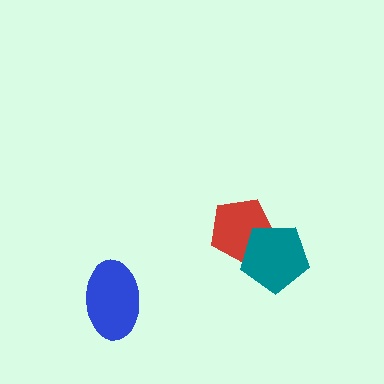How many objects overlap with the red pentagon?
1 object overlaps with the red pentagon.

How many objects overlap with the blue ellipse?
0 objects overlap with the blue ellipse.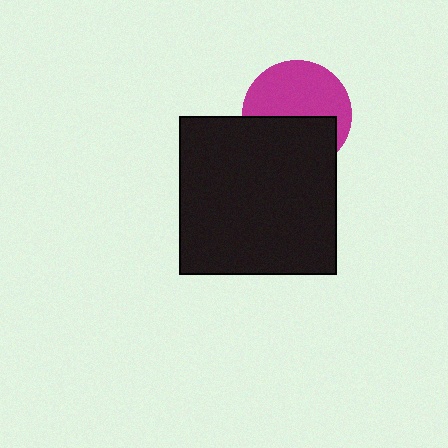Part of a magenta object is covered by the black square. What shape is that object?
It is a circle.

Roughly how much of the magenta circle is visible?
About half of it is visible (roughly 54%).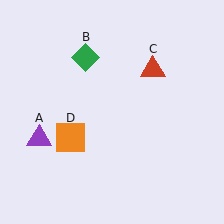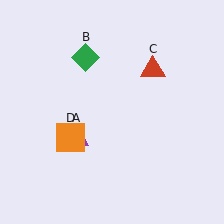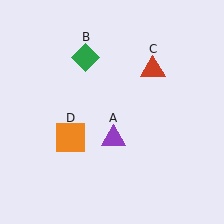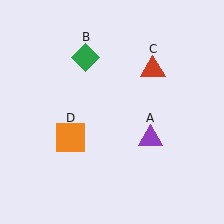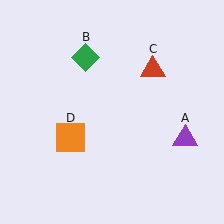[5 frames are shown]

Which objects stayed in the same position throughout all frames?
Green diamond (object B) and red triangle (object C) and orange square (object D) remained stationary.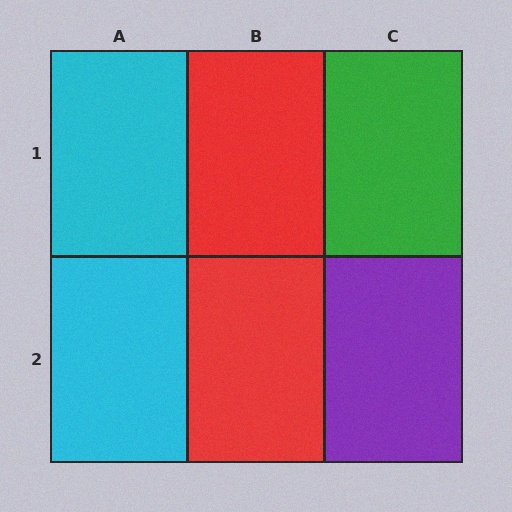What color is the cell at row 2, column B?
Red.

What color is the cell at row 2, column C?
Purple.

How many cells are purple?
1 cell is purple.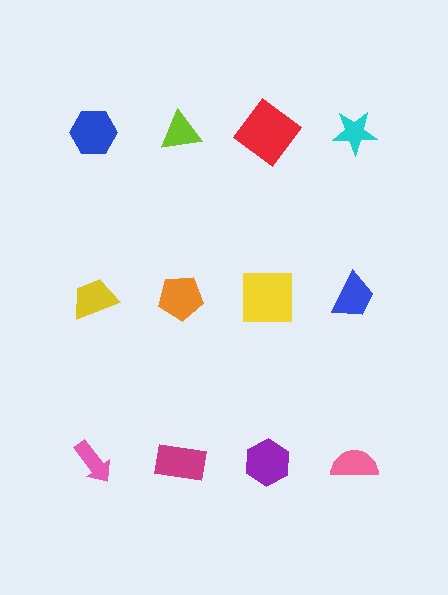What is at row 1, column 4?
A cyan star.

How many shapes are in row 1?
4 shapes.